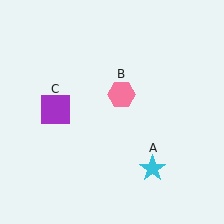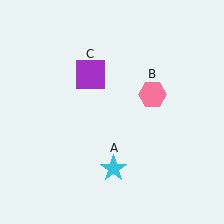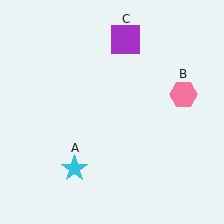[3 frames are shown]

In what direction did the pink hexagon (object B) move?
The pink hexagon (object B) moved right.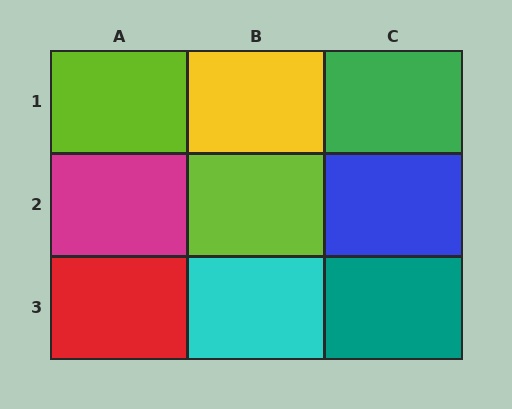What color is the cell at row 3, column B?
Cyan.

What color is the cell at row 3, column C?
Teal.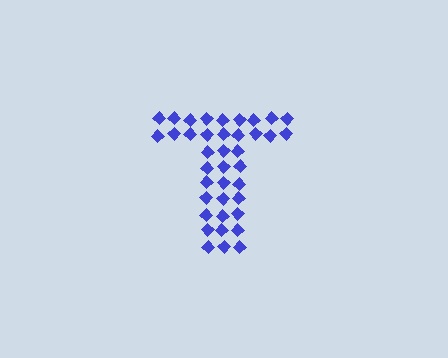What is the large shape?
The large shape is the letter T.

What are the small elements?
The small elements are diamonds.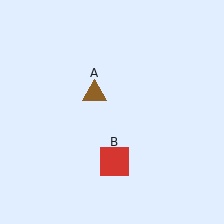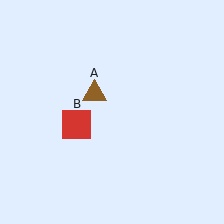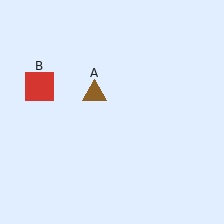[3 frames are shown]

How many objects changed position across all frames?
1 object changed position: red square (object B).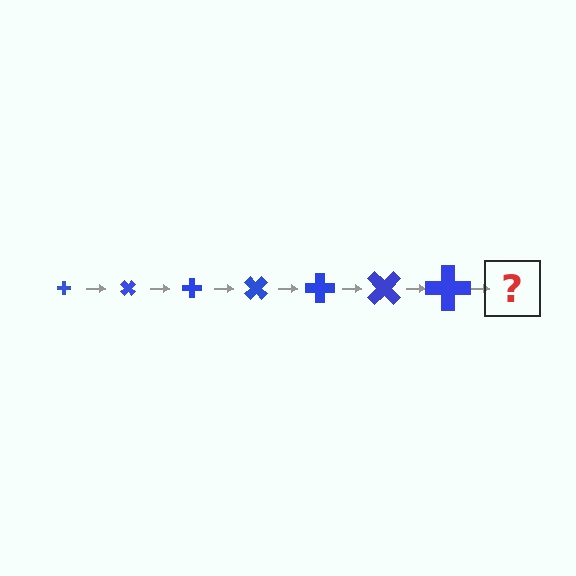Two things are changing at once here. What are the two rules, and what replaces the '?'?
The two rules are that the cross grows larger each step and it rotates 45 degrees each step. The '?' should be a cross, larger than the previous one and rotated 315 degrees from the start.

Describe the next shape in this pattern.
It should be a cross, larger than the previous one and rotated 315 degrees from the start.